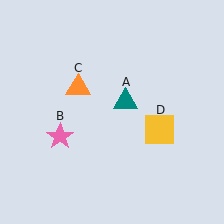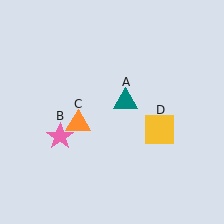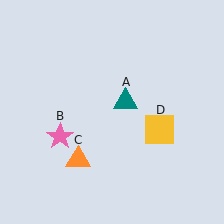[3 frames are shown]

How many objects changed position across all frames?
1 object changed position: orange triangle (object C).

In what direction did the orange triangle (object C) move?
The orange triangle (object C) moved down.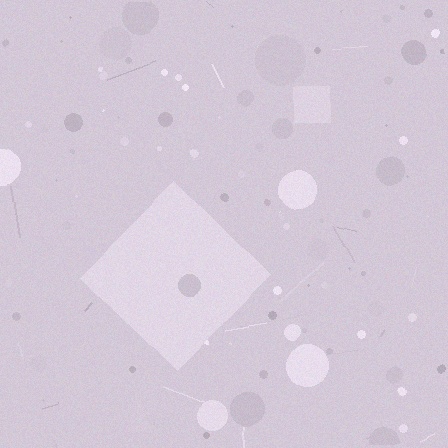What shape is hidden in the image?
A diamond is hidden in the image.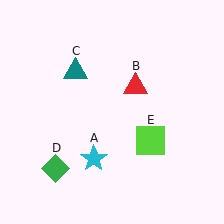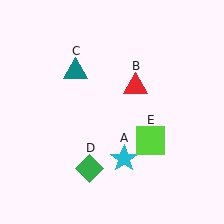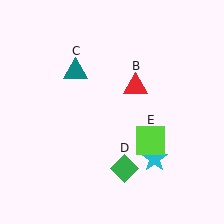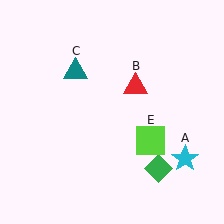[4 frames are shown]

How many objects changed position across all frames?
2 objects changed position: cyan star (object A), green diamond (object D).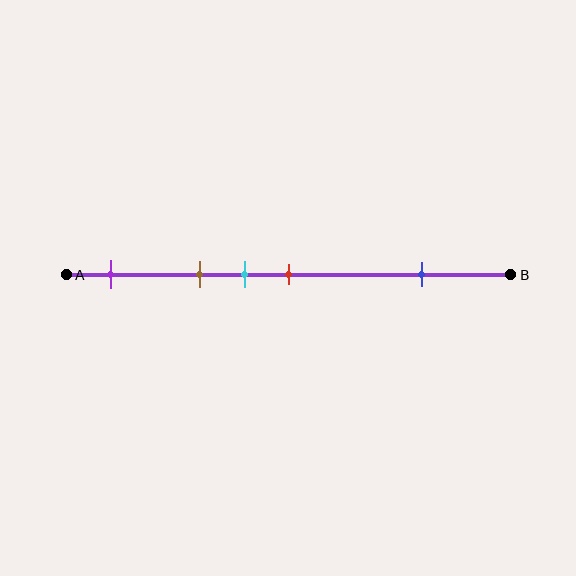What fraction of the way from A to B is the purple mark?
The purple mark is approximately 10% (0.1) of the way from A to B.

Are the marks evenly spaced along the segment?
No, the marks are not evenly spaced.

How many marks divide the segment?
There are 5 marks dividing the segment.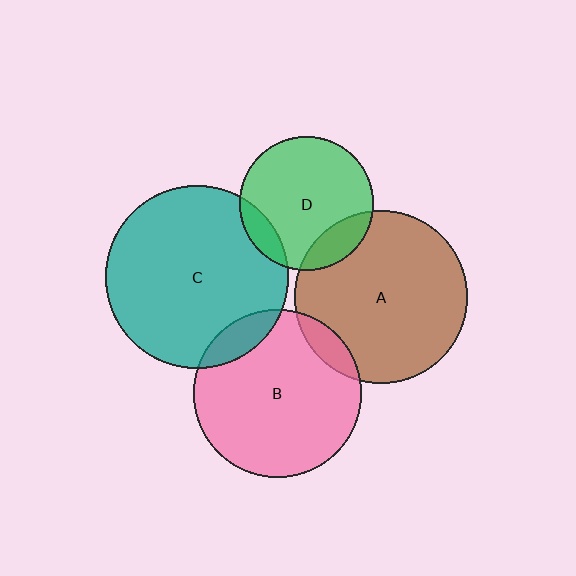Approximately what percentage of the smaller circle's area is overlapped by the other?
Approximately 10%.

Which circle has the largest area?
Circle C (teal).